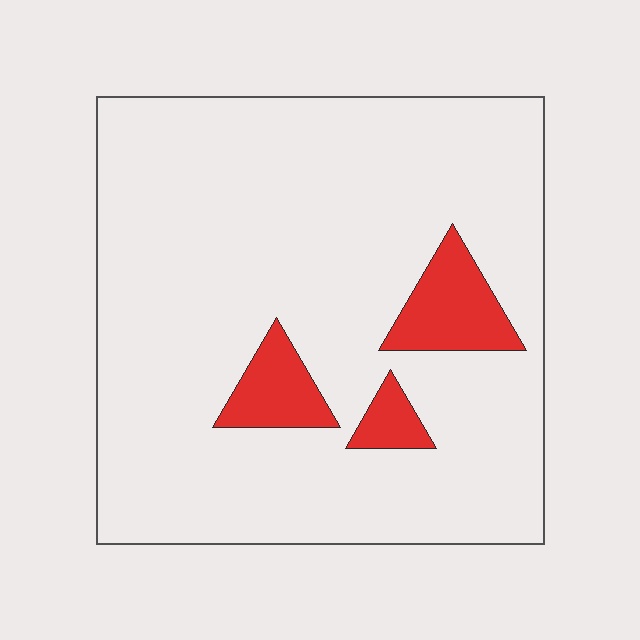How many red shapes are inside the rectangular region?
3.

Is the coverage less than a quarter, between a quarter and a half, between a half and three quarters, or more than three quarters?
Less than a quarter.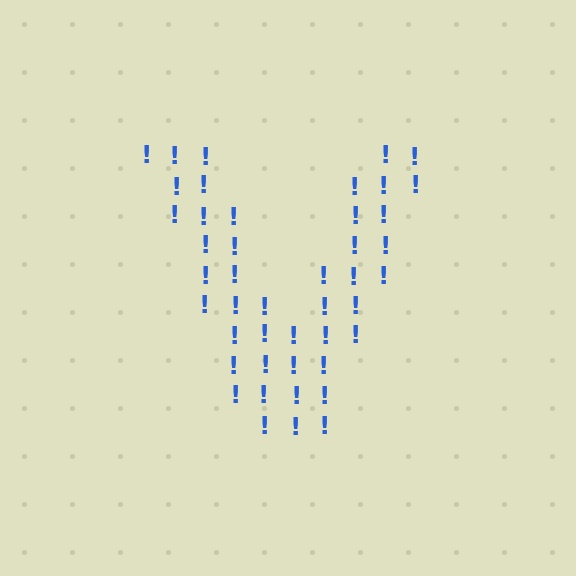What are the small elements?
The small elements are exclamation marks.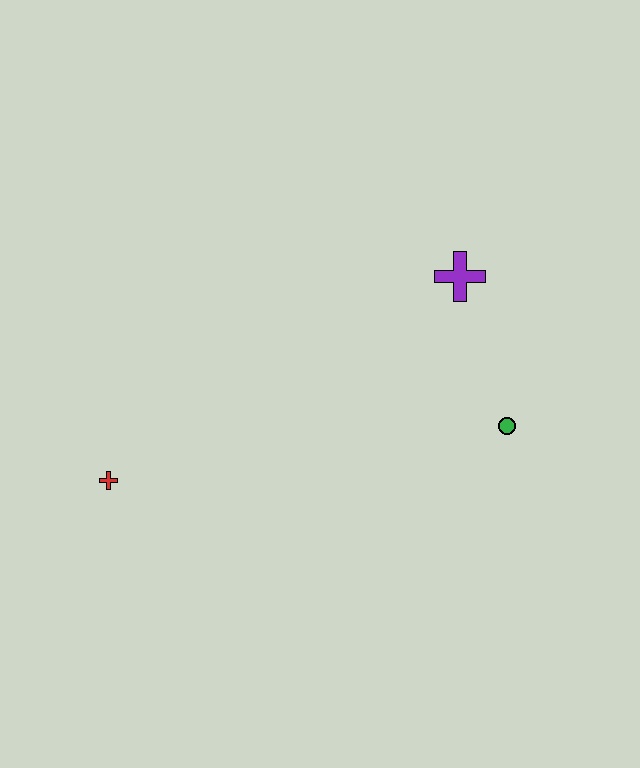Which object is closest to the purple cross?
The green circle is closest to the purple cross.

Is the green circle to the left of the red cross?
No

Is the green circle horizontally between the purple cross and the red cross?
No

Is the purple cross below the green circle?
No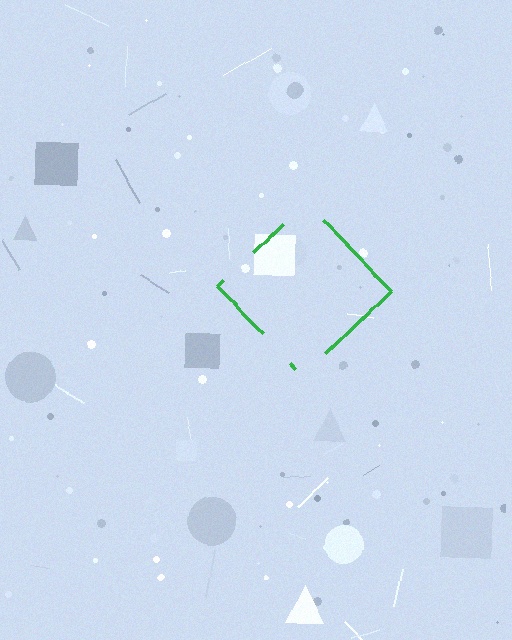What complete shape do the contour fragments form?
The contour fragments form a diamond.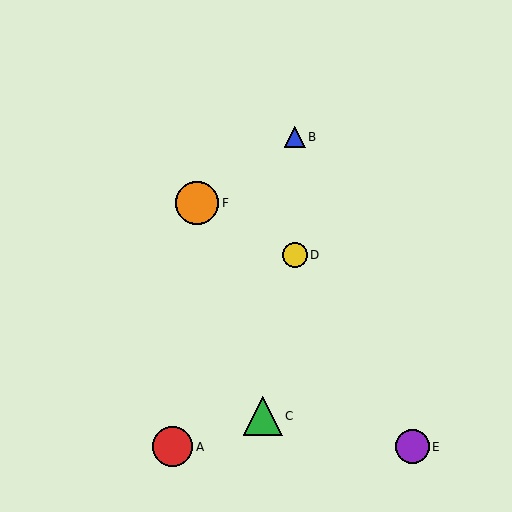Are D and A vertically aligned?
No, D is at x≈295 and A is at x≈173.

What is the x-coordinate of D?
Object D is at x≈295.